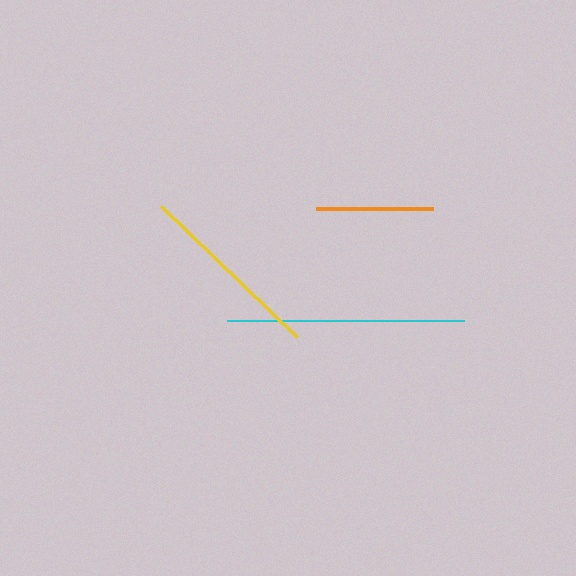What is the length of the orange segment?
The orange segment is approximately 117 pixels long.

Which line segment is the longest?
The cyan line is the longest at approximately 237 pixels.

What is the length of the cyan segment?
The cyan segment is approximately 237 pixels long.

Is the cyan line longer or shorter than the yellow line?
The cyan line is longer than the yellow line.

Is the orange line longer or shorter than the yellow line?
The yellow line is longer than the orange line.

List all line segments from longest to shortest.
From longest to shortest: cyan, yellow, orange.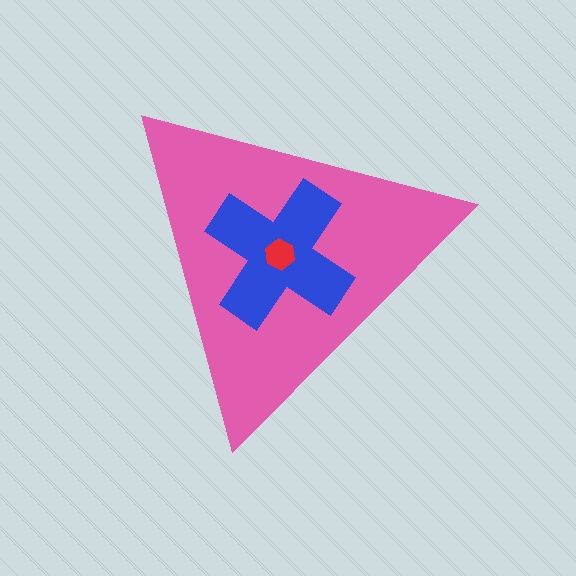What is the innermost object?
The red hexagon.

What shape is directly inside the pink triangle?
The blue cross.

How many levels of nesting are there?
3.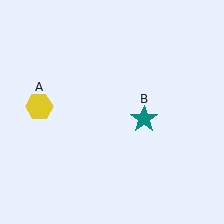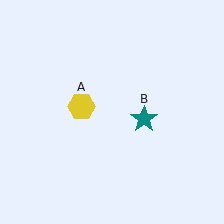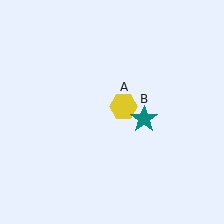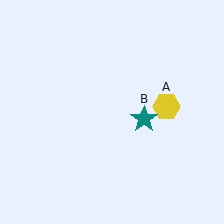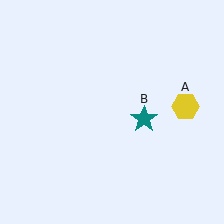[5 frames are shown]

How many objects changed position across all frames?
1 object changed position: yellow hexagon (object A).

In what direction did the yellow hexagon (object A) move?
The yellow hexagon (object A) moved right.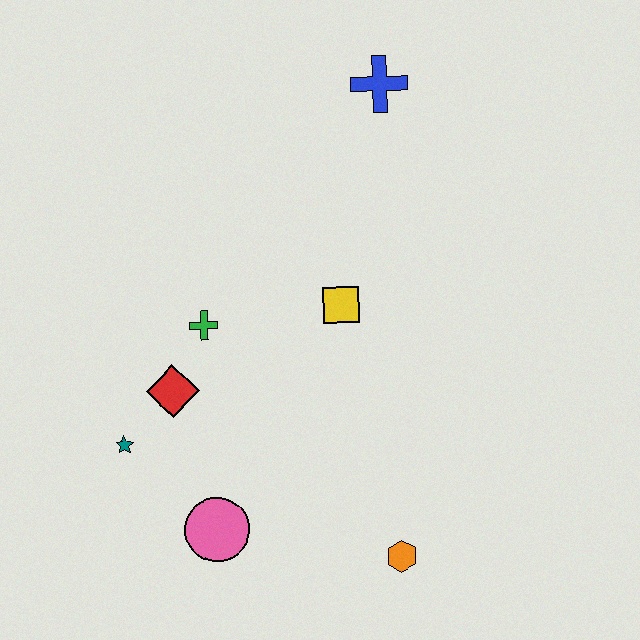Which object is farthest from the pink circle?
The blue cross is farthest from the pink circle.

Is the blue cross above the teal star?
Yes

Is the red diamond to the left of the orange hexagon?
Yes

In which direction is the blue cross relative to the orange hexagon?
The blue cross is above the orange hexagon.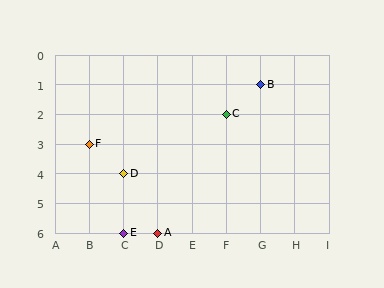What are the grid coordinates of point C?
Point C is at grid coordinates (F, 2).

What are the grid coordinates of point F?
Point F is at grid coordinates (B, 3).